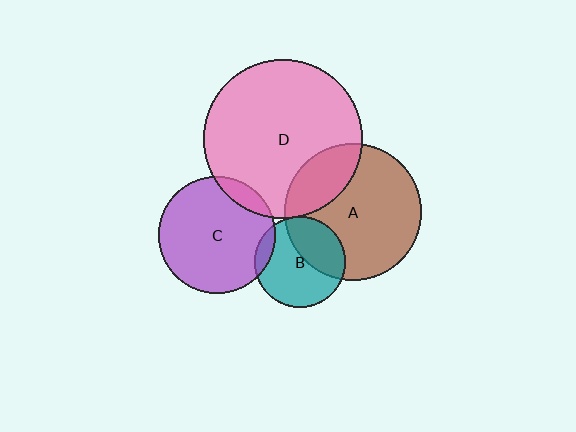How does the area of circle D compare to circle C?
Approximately 1.8 times.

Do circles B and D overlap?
Yes.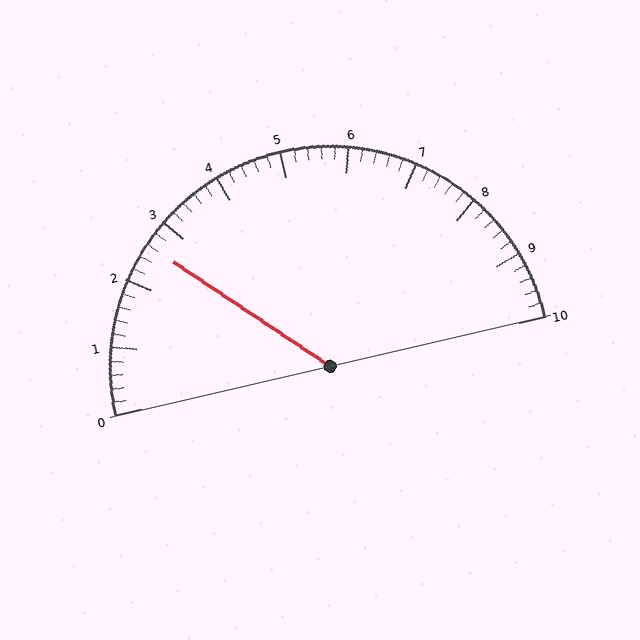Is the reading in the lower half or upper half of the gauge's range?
The reading is in the lower half of the range (0 to 10).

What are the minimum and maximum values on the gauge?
The gauge ranges from 0 to 10.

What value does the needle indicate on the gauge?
The needle indicates approximately 2.6.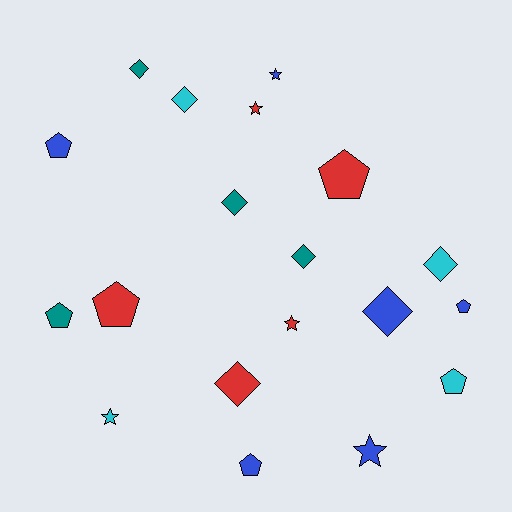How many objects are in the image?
There are 19 objects.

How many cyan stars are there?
There is 1 cyan star.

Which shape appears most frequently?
Diamond, with 7 objects.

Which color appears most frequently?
Blue, with 6 objects.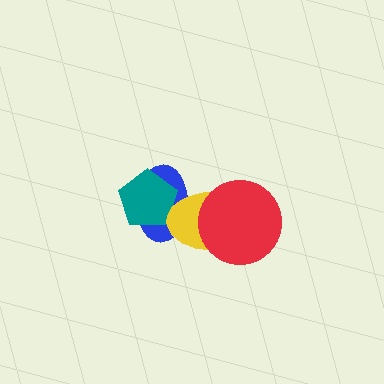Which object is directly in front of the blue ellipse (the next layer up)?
The teal pentagon is directly in front of the blue ellipse.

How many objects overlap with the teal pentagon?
2 objects overlap with the teal pentagon.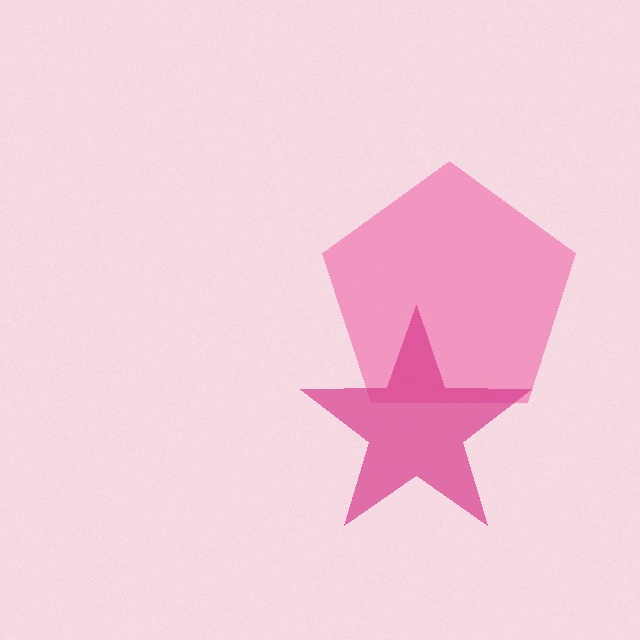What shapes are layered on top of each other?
The layered shapes are: a pink pentagon, a magenta star.